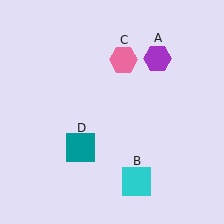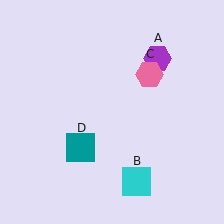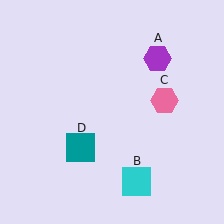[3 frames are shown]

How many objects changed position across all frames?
1 object changed position: pink hexagon (object C).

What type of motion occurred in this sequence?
The pink hexagon (object C) rotated clockwise around the center of the scene.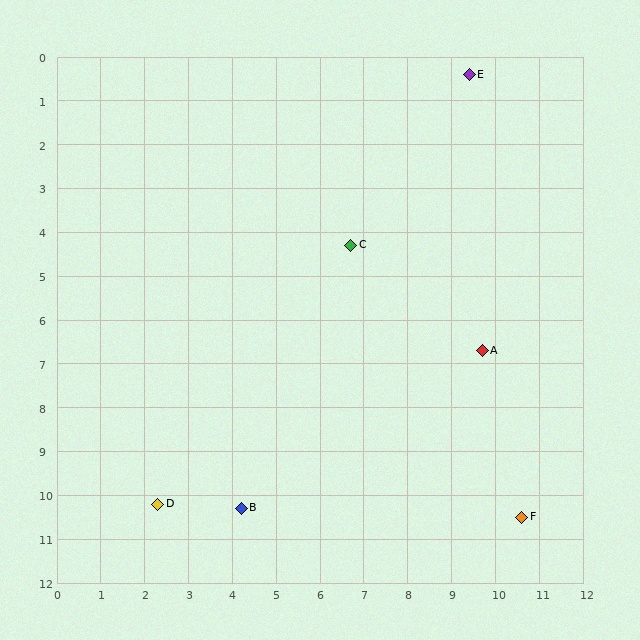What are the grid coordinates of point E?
Point E is at approximately (9.4, 0.4).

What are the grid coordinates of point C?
Point C is at approximately (6.7, 4.3).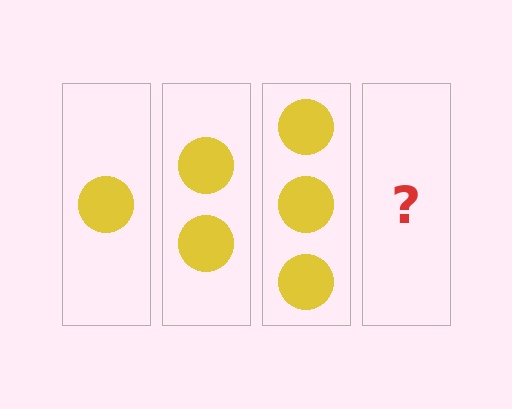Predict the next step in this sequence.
The next step is 4 circles.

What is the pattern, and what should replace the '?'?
The pattern is that each step adds one more circle. The '?' should be 4 circles.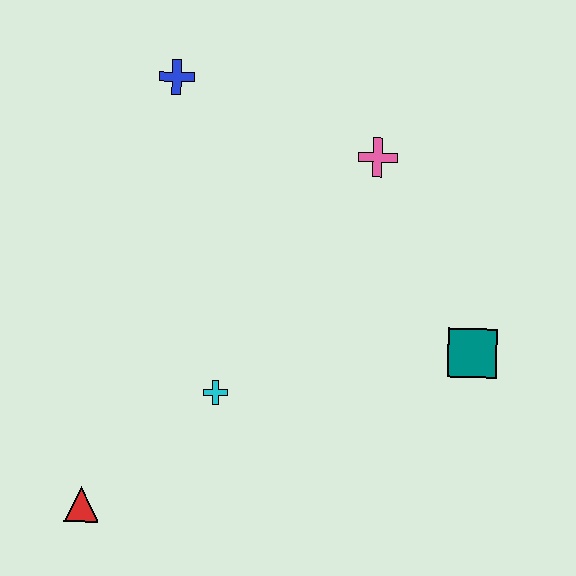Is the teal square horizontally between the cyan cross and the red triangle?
No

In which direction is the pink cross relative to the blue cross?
The pink cross is to the right of the blue cross.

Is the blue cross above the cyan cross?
Yes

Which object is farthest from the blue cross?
The red triangle is farthest from the blue cross.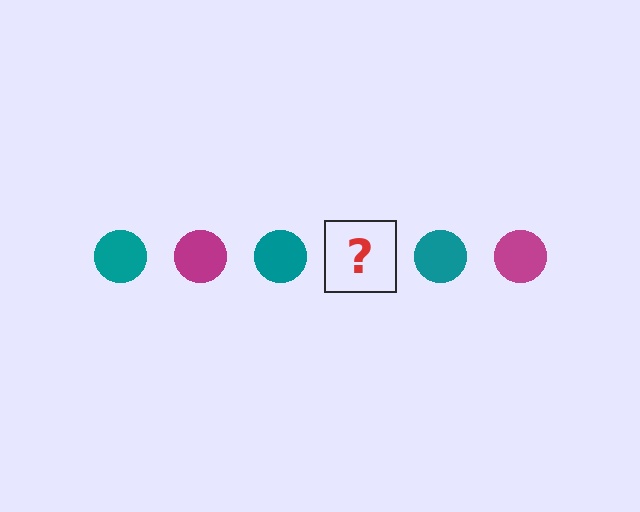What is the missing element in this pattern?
The missing element is a magenta circle.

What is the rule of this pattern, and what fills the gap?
The rule is that the pattern cycles through teal, magenta circles. The gap should be filled with a magenta circle.